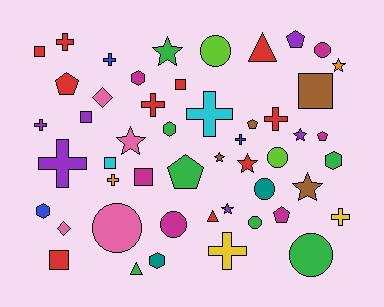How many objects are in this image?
There are 50 objects.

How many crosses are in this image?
There are 11 crosses.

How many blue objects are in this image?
There are 3 blue objects.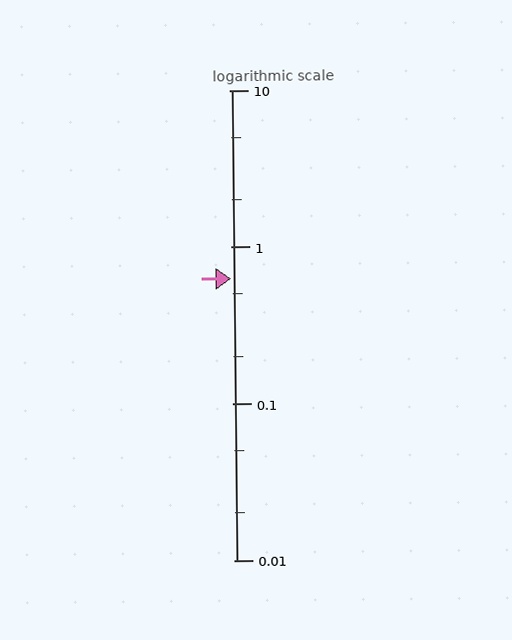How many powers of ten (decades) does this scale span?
The scale spans 3 decades, from 0.01 to 10.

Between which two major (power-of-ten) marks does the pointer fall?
The pointer is between 0.1 and 1.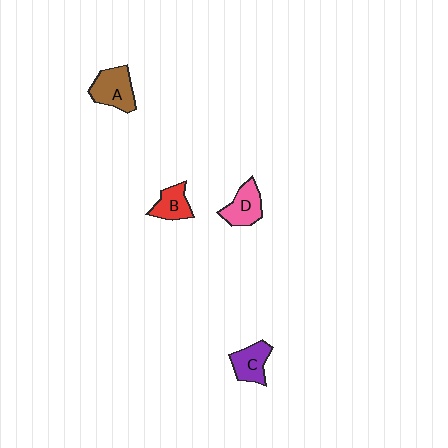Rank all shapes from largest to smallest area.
From largest to smallest: A (brown), D (pink), C (purple), B (red).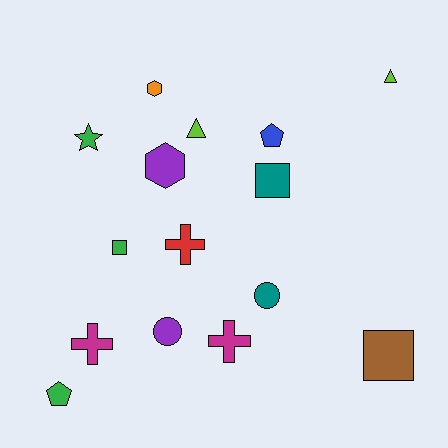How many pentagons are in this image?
There are 2 pentagons.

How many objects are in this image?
There are 15 objects.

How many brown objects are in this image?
There is 1 brown object.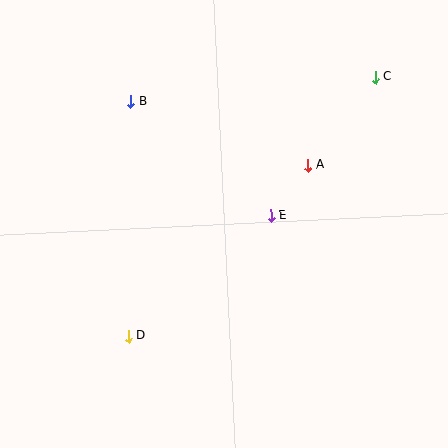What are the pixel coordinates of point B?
Point B is at (131, 101).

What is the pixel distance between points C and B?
The distance between C and B is 246 pixels.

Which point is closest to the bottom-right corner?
Point E is closest to the bottom-right corner.